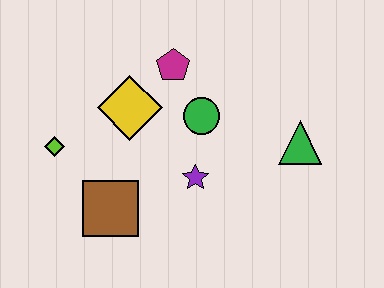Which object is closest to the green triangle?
The green circle is closest to the green triangle.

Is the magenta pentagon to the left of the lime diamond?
No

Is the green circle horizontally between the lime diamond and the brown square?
No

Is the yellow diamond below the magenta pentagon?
Yes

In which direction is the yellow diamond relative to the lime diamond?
The yellow diamond is to the right of the lime diamond.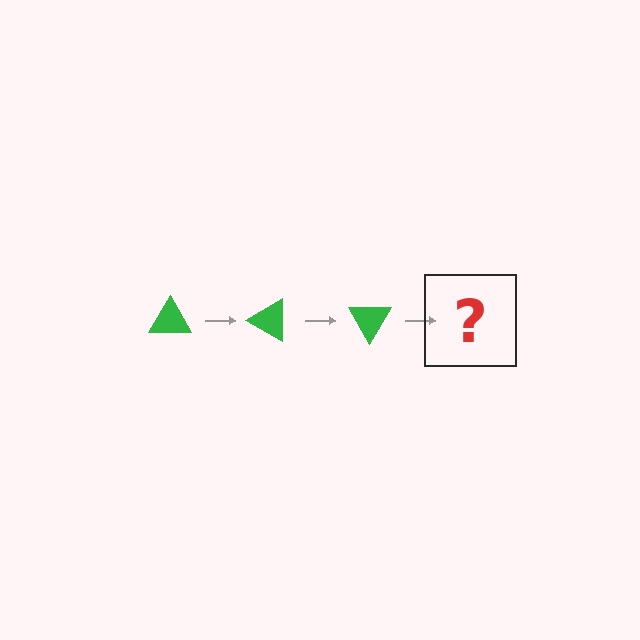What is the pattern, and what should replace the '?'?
The pattern is that the triangle rotates 30 degrees each step. The '?' should be a green triangle rotated 90 degrees.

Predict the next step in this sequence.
The next step is a green triangle rotated 90 degrees.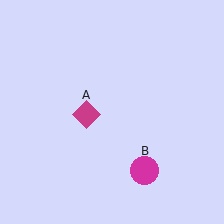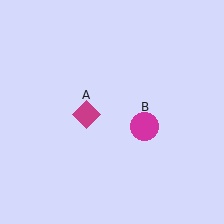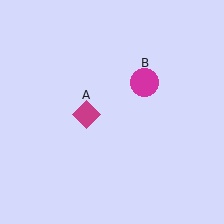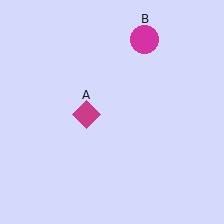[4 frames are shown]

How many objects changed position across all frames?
1 object changed position: magenta circle (object B).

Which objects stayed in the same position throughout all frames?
Magenta diamond (object A) remained stationary.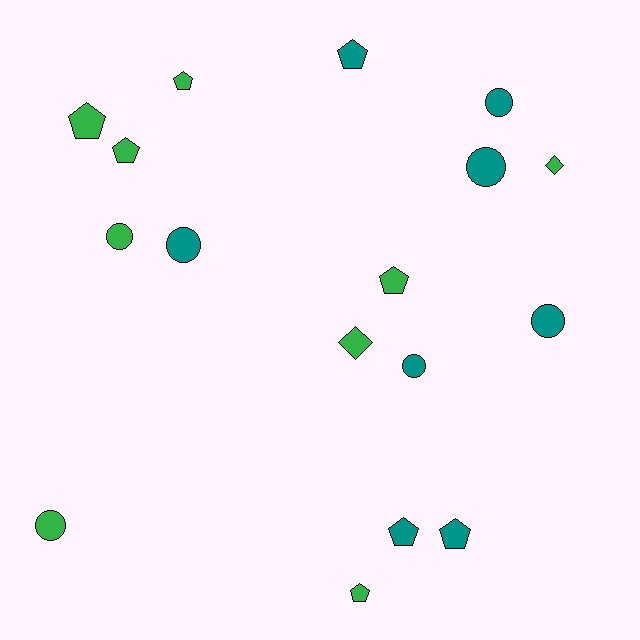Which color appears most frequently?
Green, with 9 objects.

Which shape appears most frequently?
Pentagon, with 8 objects.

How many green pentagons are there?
There are 5 green pentagons.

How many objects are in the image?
There are 17 objects.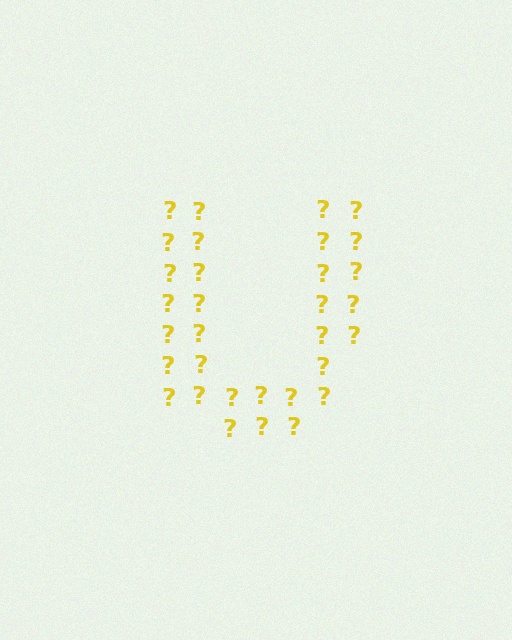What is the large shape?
The large shape is the letter U.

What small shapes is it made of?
It is made of small question marks.